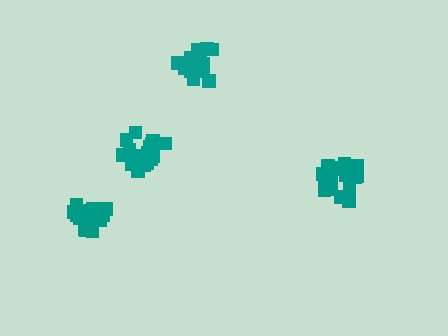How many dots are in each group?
Group 1: 18 dots, Group 2: 18 dots, Group 3: 20 dots, Group 4: 19 dots (75 total).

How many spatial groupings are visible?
There are 4 spatial groupings.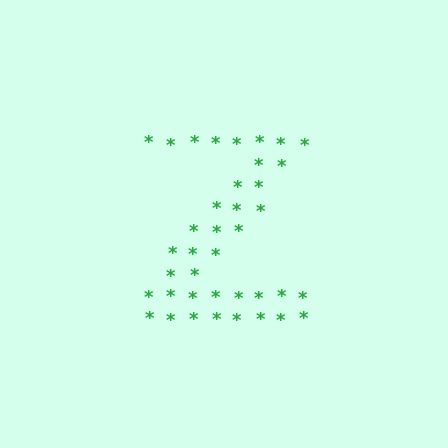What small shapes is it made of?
It is made of small asterisks.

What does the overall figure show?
The overall figure shows the letter Z.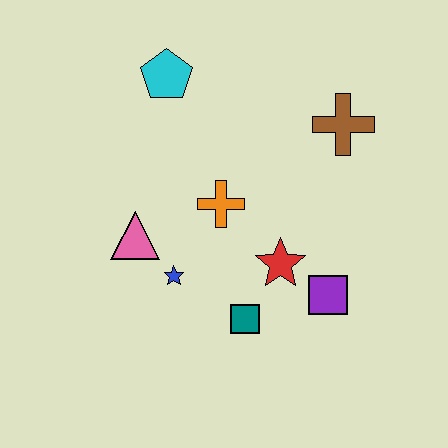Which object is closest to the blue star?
The pink triangle is closest to the blue star.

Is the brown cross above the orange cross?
Yes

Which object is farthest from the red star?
The cyan pentagon is farthest from the red star.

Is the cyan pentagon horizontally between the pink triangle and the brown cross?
Yes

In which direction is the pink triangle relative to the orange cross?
The pink triangle is to the left of the orange cross.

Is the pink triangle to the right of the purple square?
No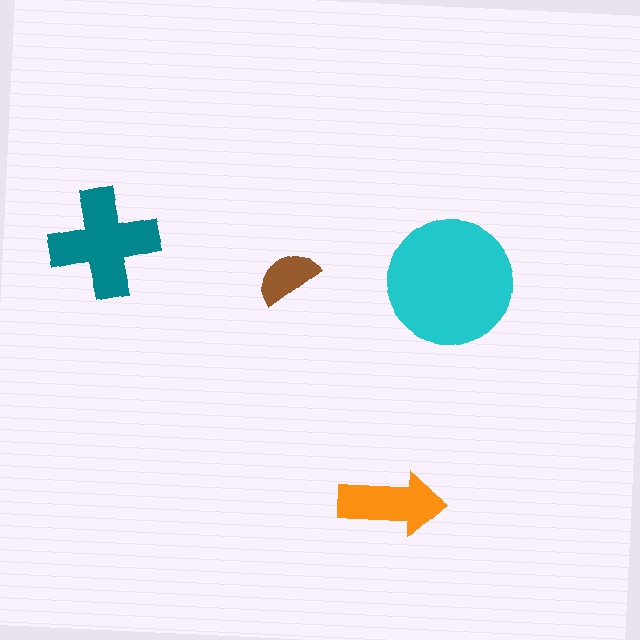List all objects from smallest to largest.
The brown semicircle, the orange arrow, the teal cross, the cyan circle.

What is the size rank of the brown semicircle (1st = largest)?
4th.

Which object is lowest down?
The orange arrow is bottommost.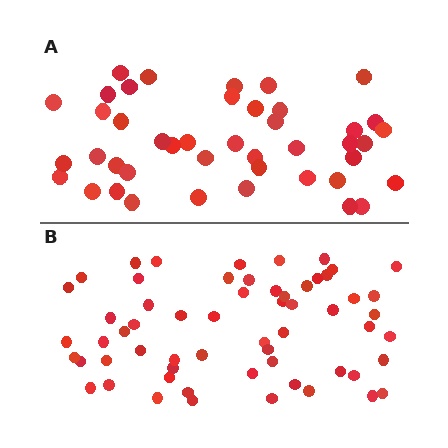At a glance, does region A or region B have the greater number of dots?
Region B (the bottom region) has more dots.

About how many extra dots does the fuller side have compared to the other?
Region B has approximately 15 more dots than region A.